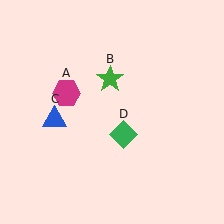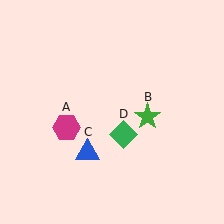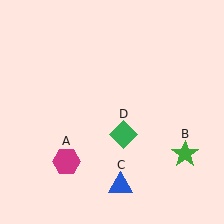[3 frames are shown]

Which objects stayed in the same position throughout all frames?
Green diamond (object D) remained stationary.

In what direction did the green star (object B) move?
The green star (object B) moved down and to the right.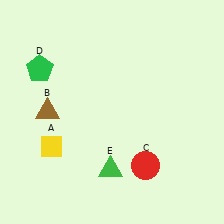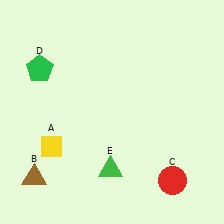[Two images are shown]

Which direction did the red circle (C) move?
The red circle (C) moved right.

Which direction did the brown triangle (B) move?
The brown triangle (B) moved down.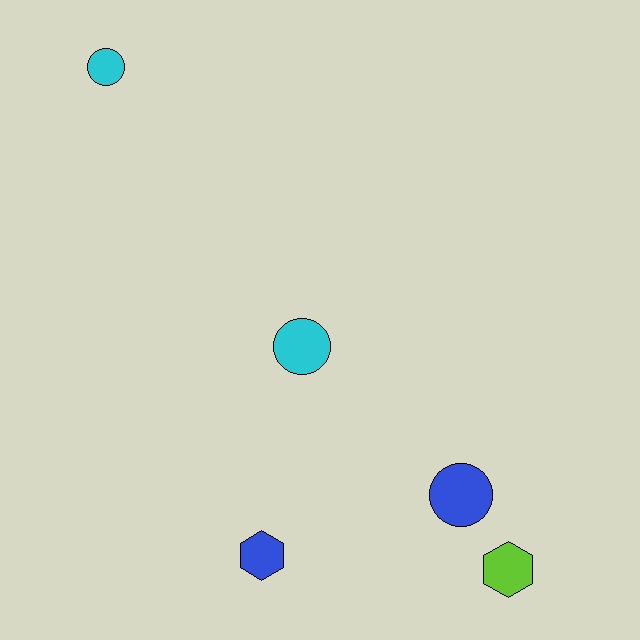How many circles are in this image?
There are 3 circles.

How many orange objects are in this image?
There are no orange objects.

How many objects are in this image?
There are 5 objects.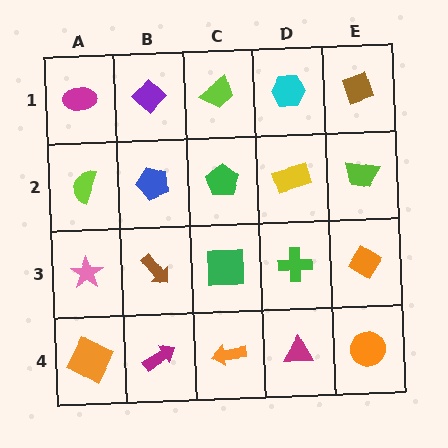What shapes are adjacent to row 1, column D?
A yellow rectangle (row 2, column D), a lime trapezoid (row 1, column C), a brown diamond (row 1, column E).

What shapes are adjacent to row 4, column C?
A green square (row 3, column C), a magenta arrow (row 4, column B), a magenta triangle (row 4, column D).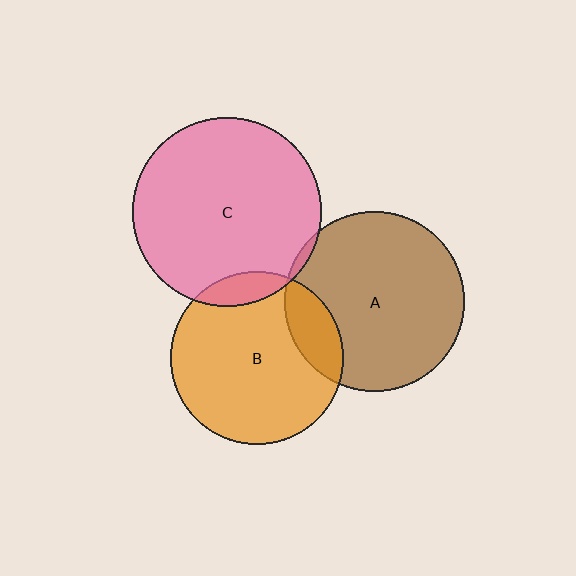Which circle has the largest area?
Circle C (pink).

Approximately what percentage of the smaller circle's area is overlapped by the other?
Approximately 5%.